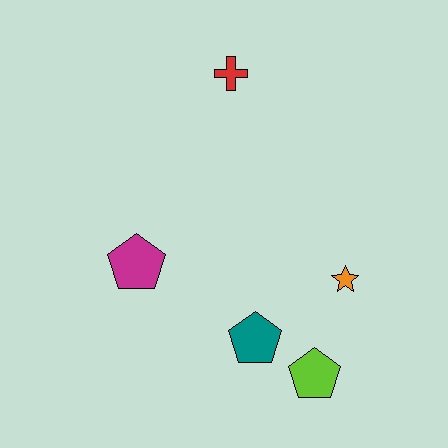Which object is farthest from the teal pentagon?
The red cross is farthest from the teal pentagon.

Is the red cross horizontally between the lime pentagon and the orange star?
No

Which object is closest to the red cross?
The magenta pentagon is closest to the red cross.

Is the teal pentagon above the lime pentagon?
Yes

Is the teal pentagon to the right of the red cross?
Yes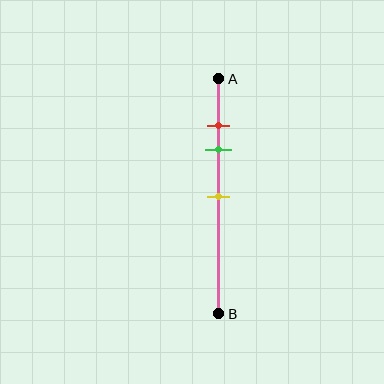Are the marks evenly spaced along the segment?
No, the marks are not evenly spaced.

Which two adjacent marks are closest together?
The red and green marks are the closest adjacent pair.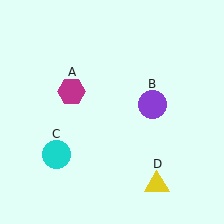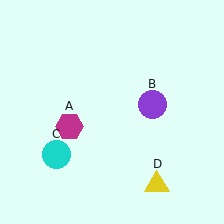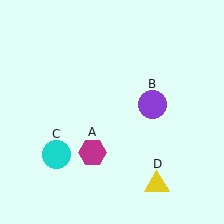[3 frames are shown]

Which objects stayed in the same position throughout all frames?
Purple circle (object B) and cyan circle (object C) and yellow triangle (object D) remained stationary.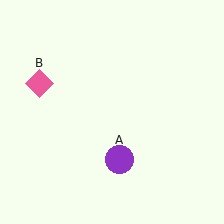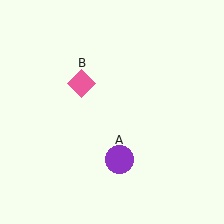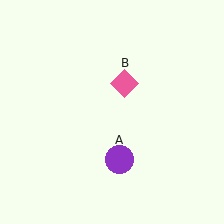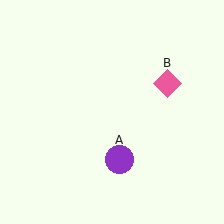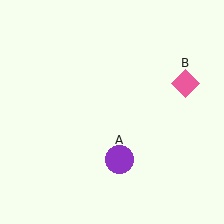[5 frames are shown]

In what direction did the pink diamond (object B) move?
The pink diamond (object B) moved right.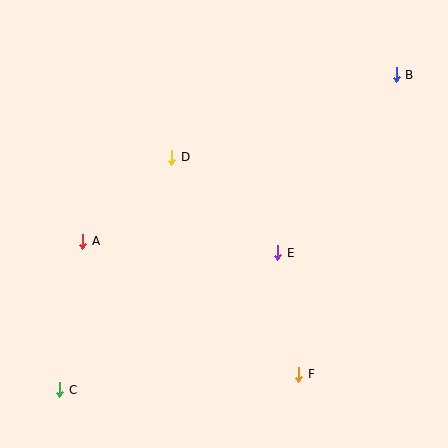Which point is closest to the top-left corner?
Point D is closest to the top-left corner.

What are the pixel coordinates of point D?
Point D is at (172, 157).